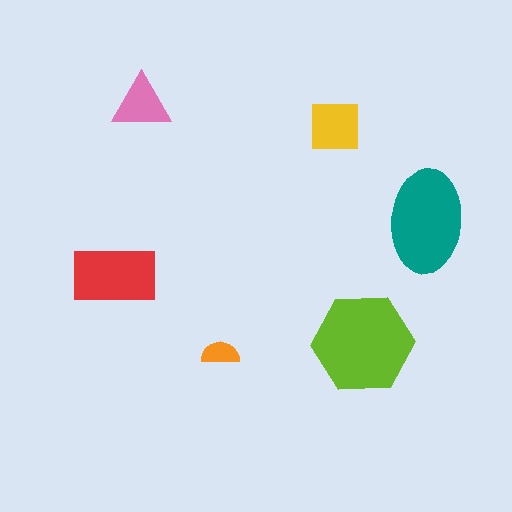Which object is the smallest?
The orange semicircle.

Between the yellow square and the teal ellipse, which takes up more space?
The teal ellipse.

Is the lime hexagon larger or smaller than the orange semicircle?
Larger.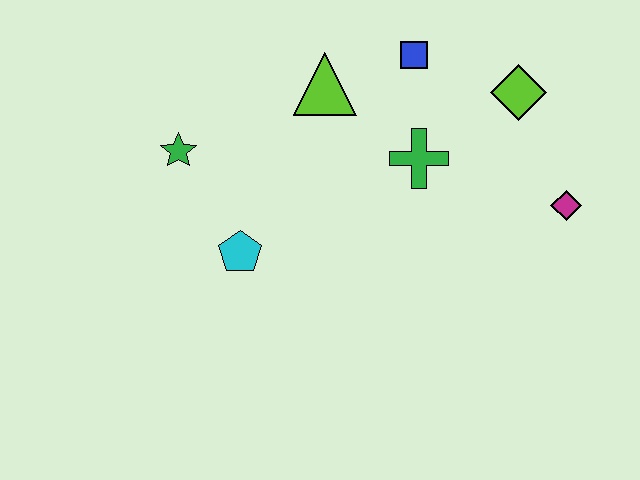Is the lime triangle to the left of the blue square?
Yes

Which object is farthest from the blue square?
The cyan pentagon is farthest from the blue square.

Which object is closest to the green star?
The cyan pentagon is closest to the green star.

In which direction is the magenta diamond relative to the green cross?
The magenta diamond is to the right of the green cross.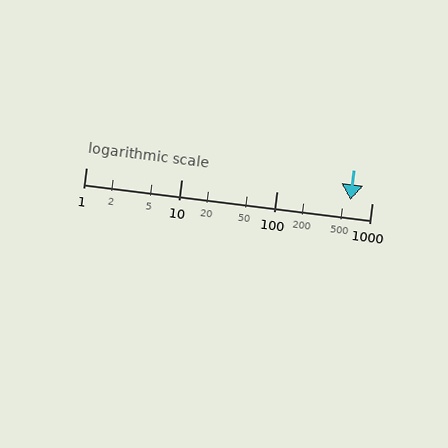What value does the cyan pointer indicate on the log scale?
The pointer indicates approximately 590.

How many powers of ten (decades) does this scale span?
The scale spans 3 decades, from 1 to 1000.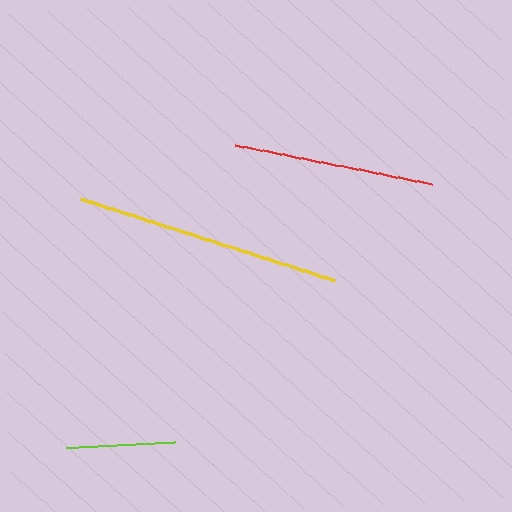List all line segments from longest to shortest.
From longest to shortest: yellow, red, lime.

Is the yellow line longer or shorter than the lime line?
The yellow line is longer than the lime line.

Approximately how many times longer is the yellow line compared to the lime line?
The yellow line is approximately 2.5 times the length of the lime line.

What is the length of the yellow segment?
The yellow segment is approximately 267 pixels long.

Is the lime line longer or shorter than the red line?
The red line is longer than the lime line.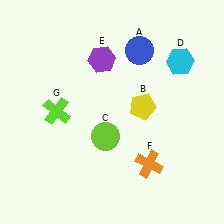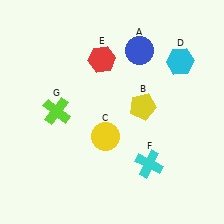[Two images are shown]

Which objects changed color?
C changed from lime to yellow. E changed from purple to red. F changed from orange to cyan.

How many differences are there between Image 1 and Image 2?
There are 3 differences between the two images.